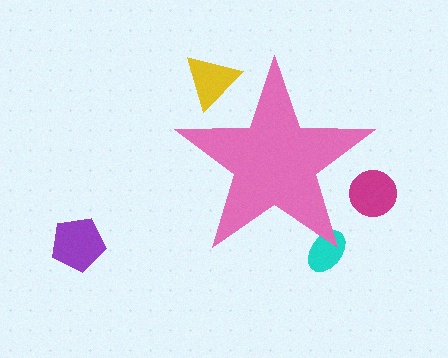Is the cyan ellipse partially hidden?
Yes, the cyan ellipse is partially hidden behind the pink star.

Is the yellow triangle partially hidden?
Yes, the yellow triangle is partially hidden behind the pink star.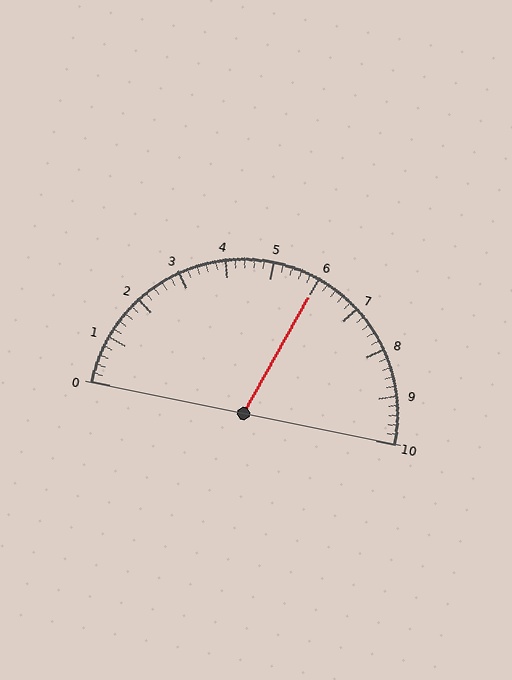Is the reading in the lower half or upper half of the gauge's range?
The reading is in the upper half of the range (0 to 10).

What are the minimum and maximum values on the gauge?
The gauge ranges from 0 to 10.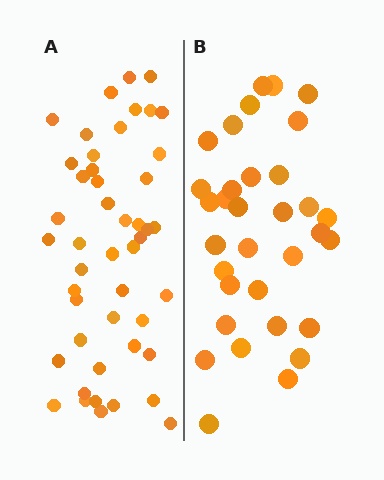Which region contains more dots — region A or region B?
Region A (the left region) has more dots.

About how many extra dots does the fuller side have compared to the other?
Region A has approximately 15 more dots than region B.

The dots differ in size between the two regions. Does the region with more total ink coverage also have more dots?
No. Region B has more total ink coverage because its dots are larger, but region A actually contains more individual dots. Total area can be misleading — the number of items is what matters here.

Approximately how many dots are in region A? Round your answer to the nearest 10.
About 50 dots. (The exact count is 47, which rounds to 50.)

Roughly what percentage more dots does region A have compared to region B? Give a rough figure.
About 40% more.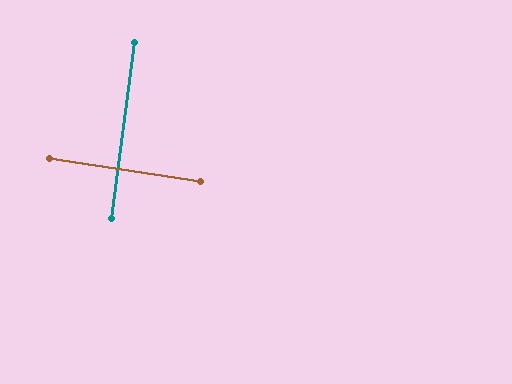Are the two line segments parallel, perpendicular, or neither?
Perpendicular — they meet at approximately 89°.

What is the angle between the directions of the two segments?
Approximately 89 degrees.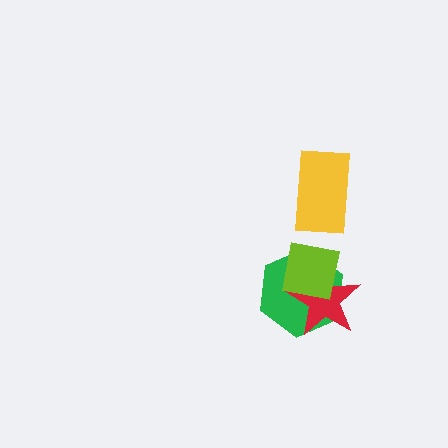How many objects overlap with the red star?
2 objects overlap with the red star.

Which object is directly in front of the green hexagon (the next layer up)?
The red star is directly in front of the green hexagon.